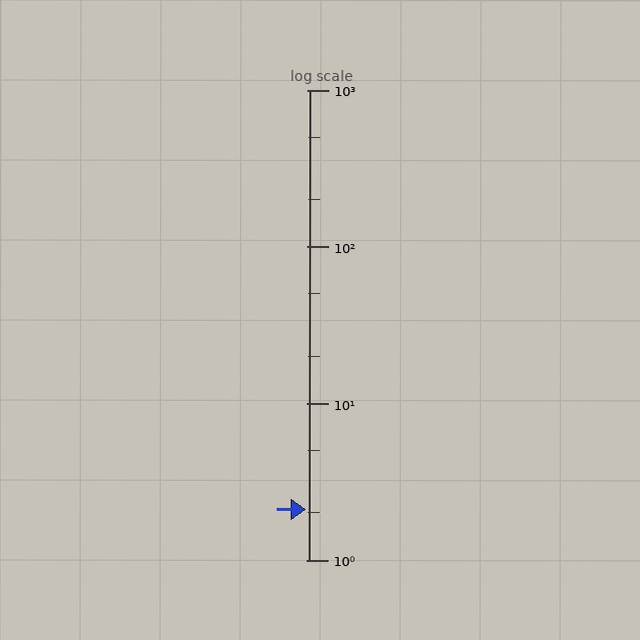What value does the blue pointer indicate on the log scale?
The pointer indicates approximately 2.1.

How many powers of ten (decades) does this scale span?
The scale spans 3 decades, from 1 to 1000.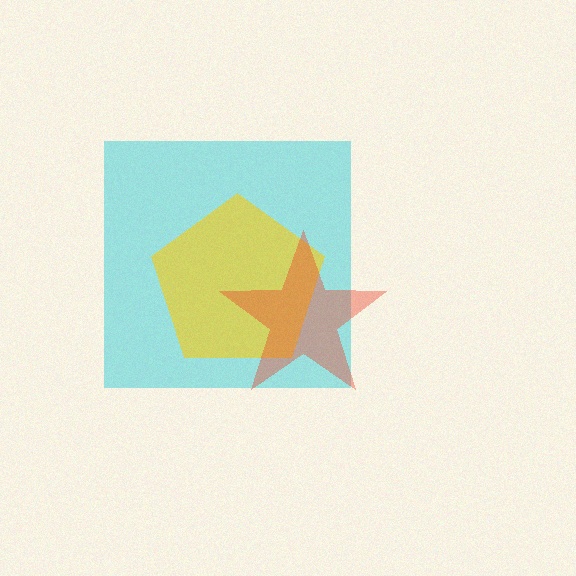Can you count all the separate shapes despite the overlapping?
Yes, there are 3 separate shapes.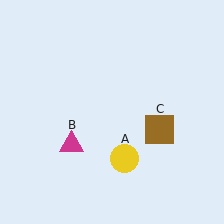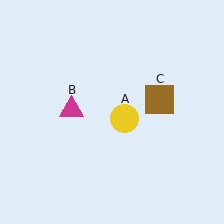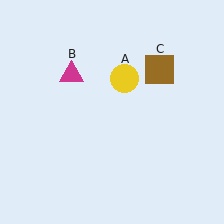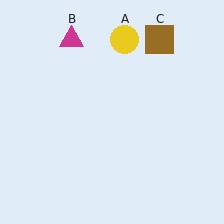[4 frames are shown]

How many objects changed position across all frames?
3 objects changed position: yellow circle (object A), magenta triangle (object B), brown square (object C).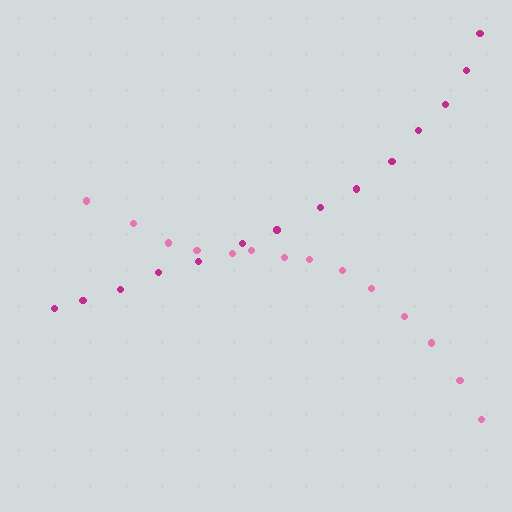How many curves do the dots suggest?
There are 2 distinct paths.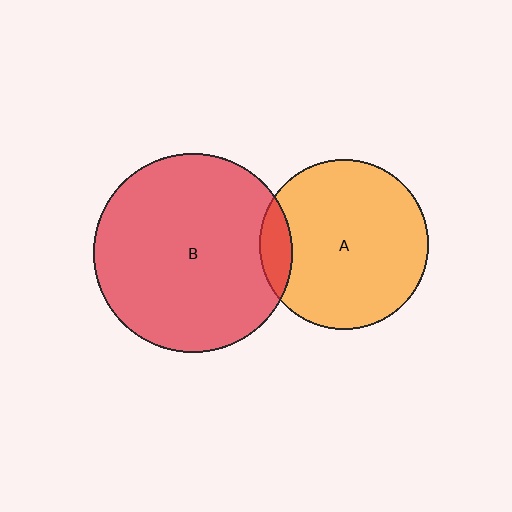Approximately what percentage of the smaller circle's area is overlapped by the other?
Approximately 10%.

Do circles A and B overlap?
Yes.